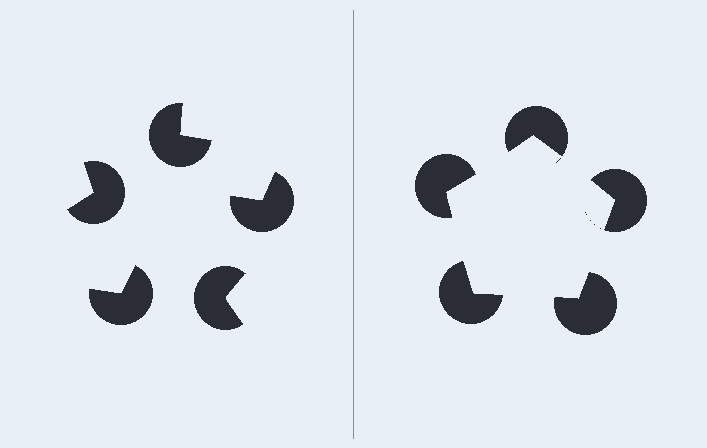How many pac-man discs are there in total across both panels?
10 — 5 on each side.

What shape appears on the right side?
An illusory pentagon.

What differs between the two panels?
The pac-man discs are positioned identically on both sides; only the wedge orientations differ. On the right they align to a pentagon; on the left they are misaligned.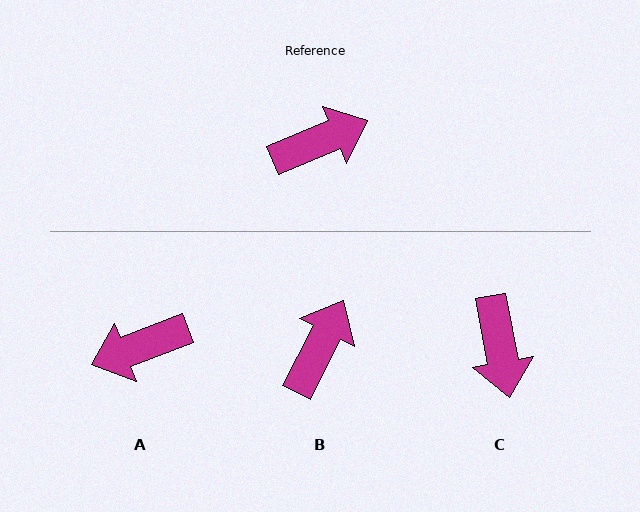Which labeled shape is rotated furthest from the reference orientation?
A, about 178 degrees away.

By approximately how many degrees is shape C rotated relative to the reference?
Approximately 102 degrees clockwise.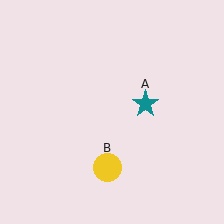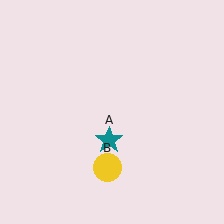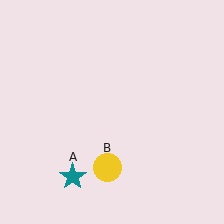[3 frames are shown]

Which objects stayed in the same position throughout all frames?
Yellow circle (object B) remained stationary.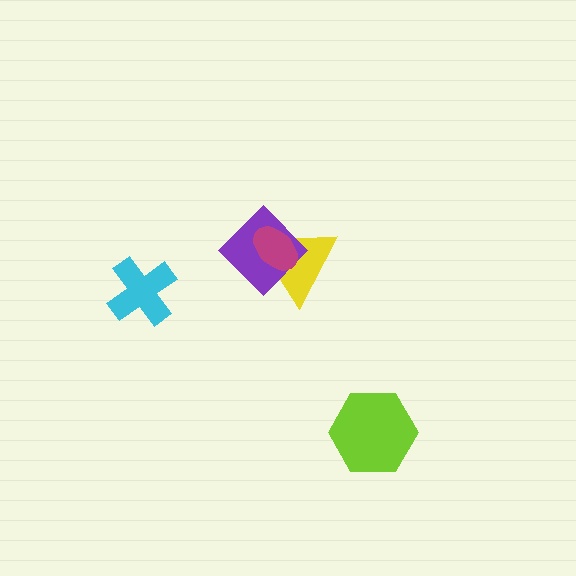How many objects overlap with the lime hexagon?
0 objects overlap with the lime hexagon.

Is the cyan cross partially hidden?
No, no other shape covers it.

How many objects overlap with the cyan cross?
0 objects overlap with the cyan cross.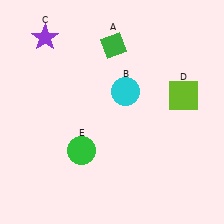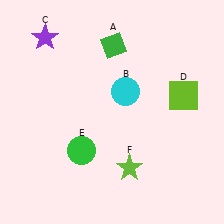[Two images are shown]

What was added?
A lime star (F) was added in Image 2.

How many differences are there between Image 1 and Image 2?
There is 1 difference between the two images.